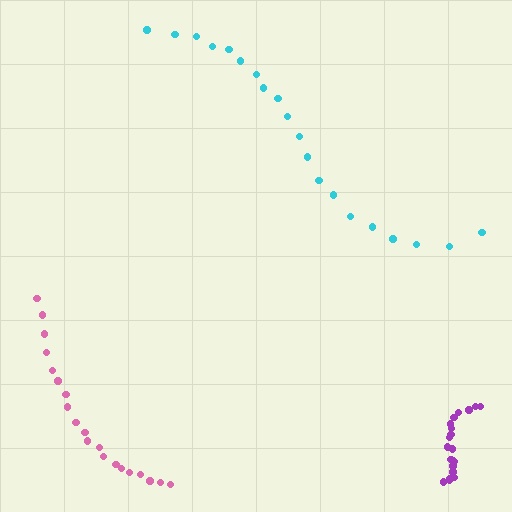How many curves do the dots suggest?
There are 3 distinct paths.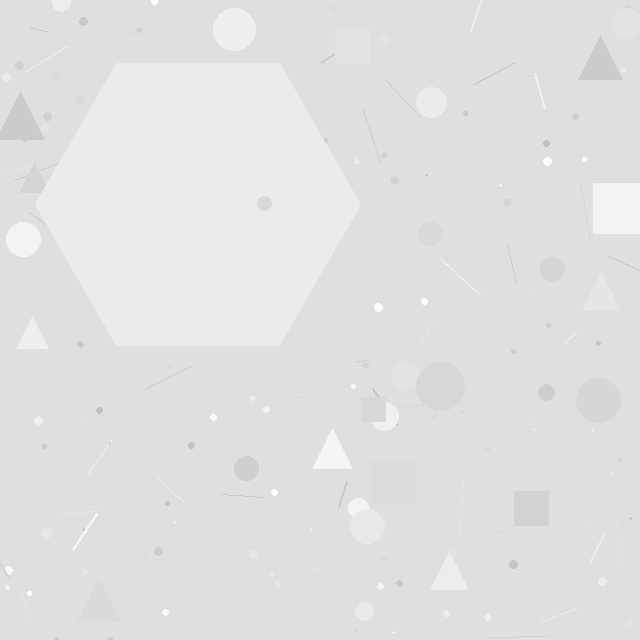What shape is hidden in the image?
A hexagon is hidden in the image.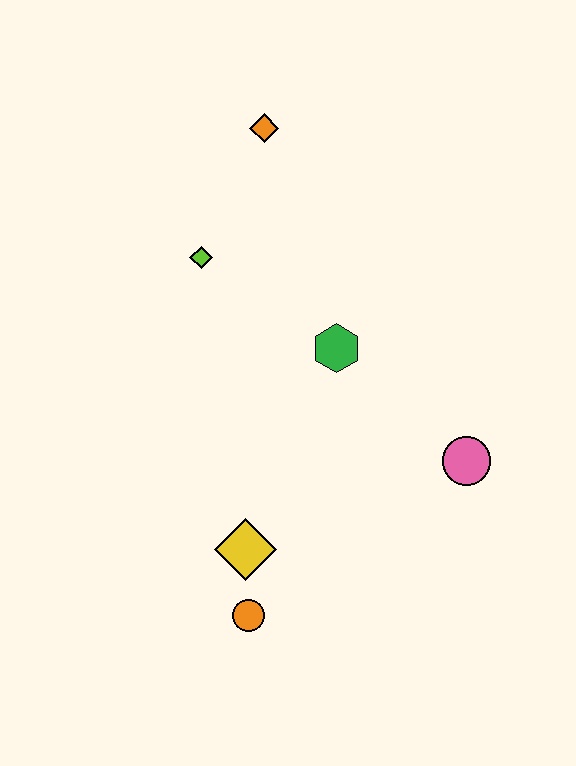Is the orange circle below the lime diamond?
Yes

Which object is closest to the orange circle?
The yellow diamond is closest to the orange circle.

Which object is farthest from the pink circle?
The orange diamond is farthest from the pink circle.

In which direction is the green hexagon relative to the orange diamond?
The green hexagon is below the orange diamond.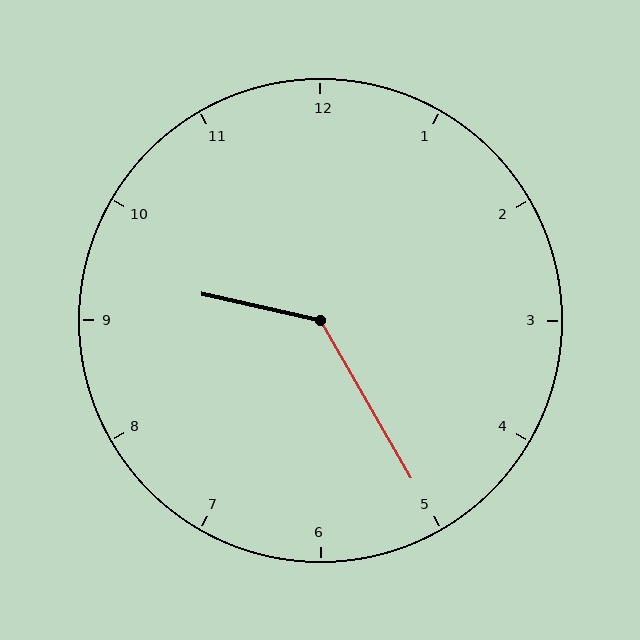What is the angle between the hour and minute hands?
Approximately 132 degrees.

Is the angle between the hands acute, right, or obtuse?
It is obtuse.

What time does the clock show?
9:25.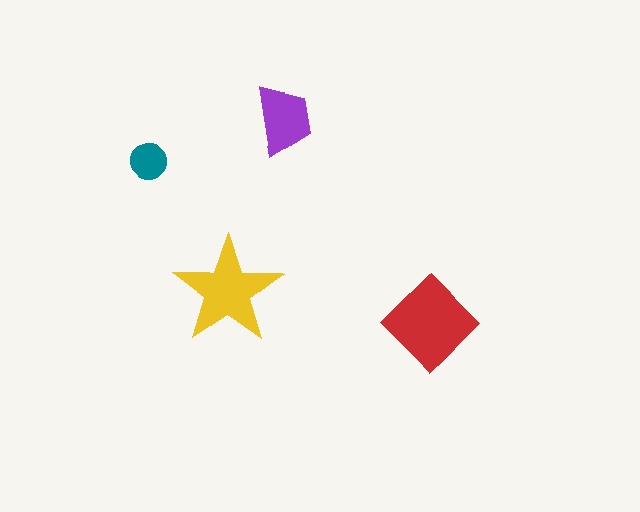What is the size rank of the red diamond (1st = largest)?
1st.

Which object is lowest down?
The red diamond is bottommost.